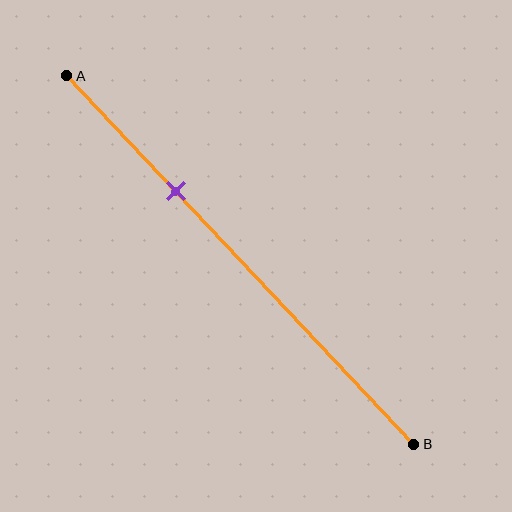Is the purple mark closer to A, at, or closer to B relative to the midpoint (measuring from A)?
The purple mark is closer to point A than the midpoint of segment AB.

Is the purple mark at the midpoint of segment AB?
No, the mark is at about 30% from A, not at the 50% midpoint.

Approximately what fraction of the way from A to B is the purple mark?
The purple mark is approximately 30% of the way from A to B.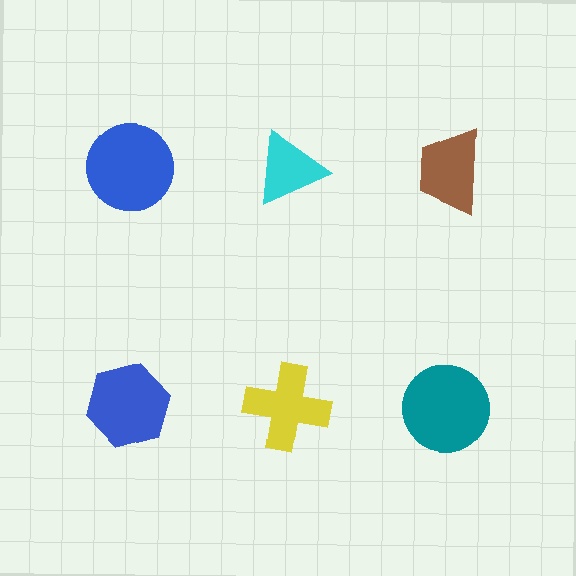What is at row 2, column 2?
A yellow cross.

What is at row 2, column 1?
A blue hexagon.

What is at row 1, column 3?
A brown trapezoid.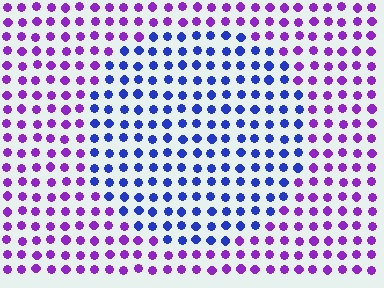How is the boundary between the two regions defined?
The boundary is defined purely by a slight shift in hue (about 49 degrees). Spacing, size, and orientation are identical on both sides.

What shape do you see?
I see a circle.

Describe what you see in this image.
The image is filled with small purple elements in a uniform arrangement. A circle-shaped region is visible where the elements are tinted to a slightly different hue, forming a subtle color boundary.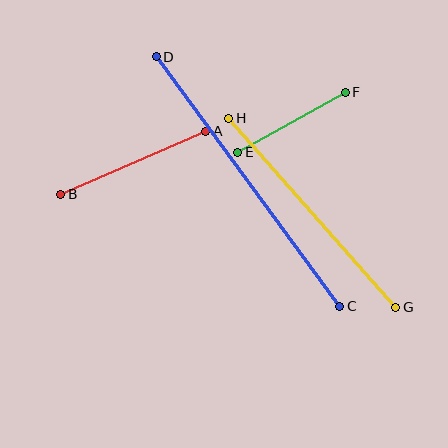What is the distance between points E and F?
The distance is approximately 123 pixels.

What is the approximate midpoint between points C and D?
The midpoint is at approximately (248, 182) pixels.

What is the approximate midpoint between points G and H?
The midpoint is at approximately (312, 213) pixels.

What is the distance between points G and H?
The distance is approximately 252 pixels.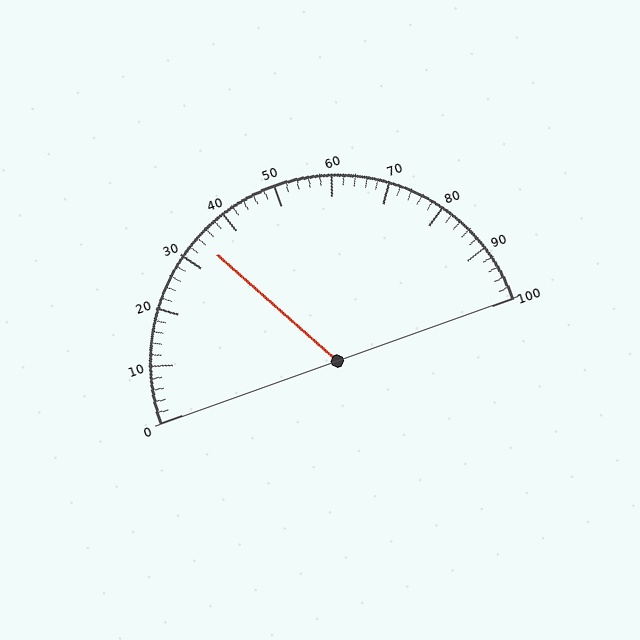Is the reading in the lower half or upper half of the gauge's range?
The reading is in the lower half of the range (0 to 100).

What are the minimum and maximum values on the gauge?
The gauge ranges from 0 to 100.